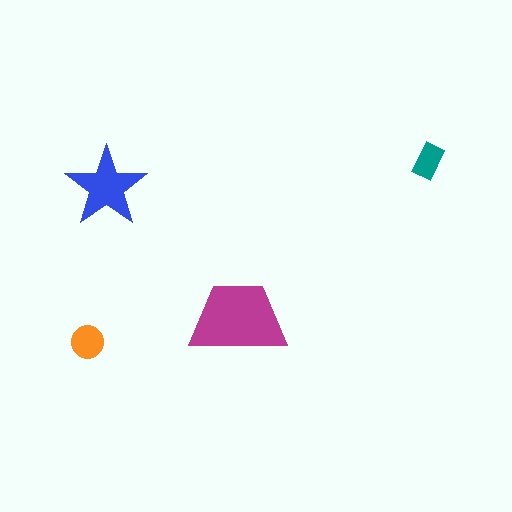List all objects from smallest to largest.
The teal rectangle, the orange circle, the blue star, the magenta trapezoid.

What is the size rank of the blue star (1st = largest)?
2nd.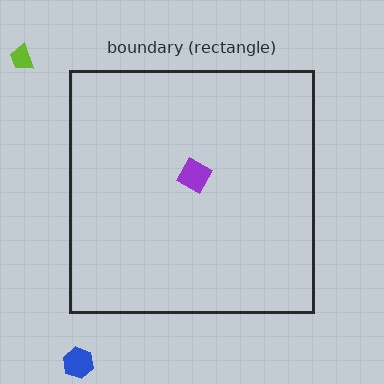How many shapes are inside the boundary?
1 inside, 2 outside.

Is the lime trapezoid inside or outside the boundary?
Outside.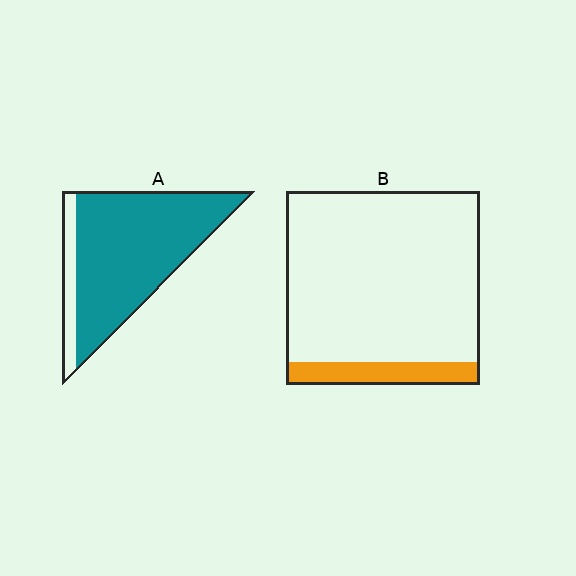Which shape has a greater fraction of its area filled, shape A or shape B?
Shape A.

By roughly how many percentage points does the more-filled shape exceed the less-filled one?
By roughly 75 percentage points (A over B).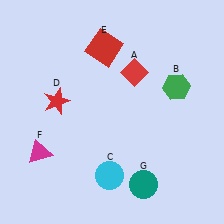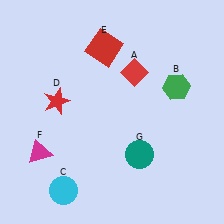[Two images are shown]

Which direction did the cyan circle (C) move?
The cyan circle (C) moved left.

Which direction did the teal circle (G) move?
The teal circle (G) moved up.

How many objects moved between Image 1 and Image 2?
2 objects moved between the two images.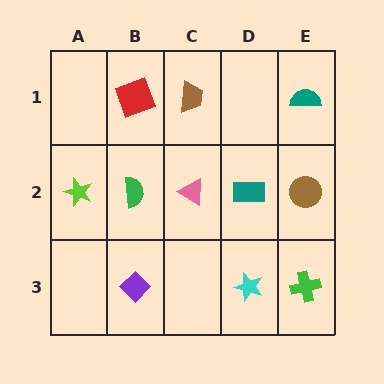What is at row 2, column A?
A lime star.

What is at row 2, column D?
A teal rectangle.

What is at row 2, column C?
A pink triangle.